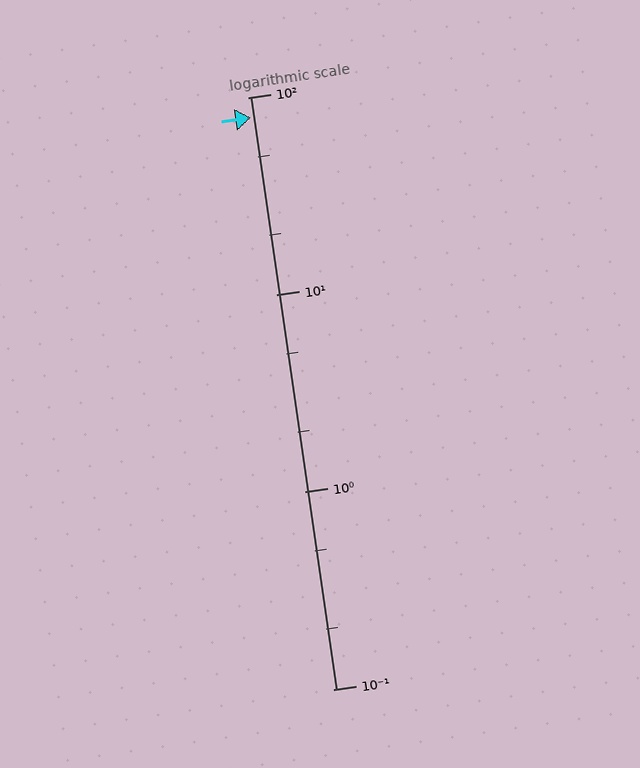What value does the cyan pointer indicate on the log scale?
The pointer indicates approximately 79.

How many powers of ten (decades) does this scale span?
The scale spans 3 decades, from 0.1 to 100.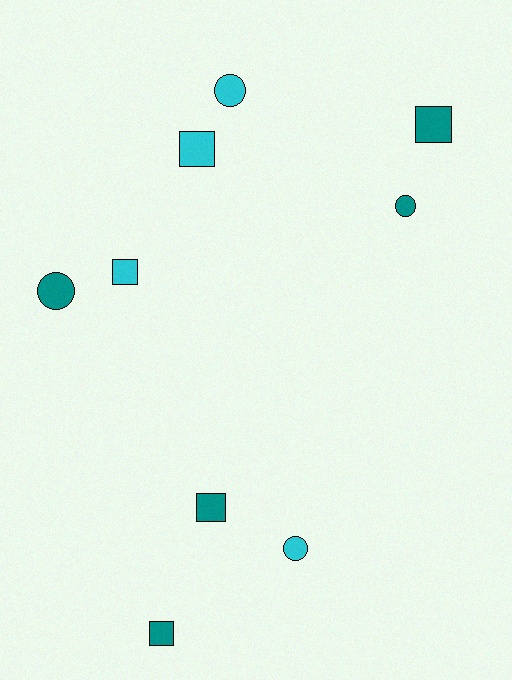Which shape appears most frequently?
Square, with 5 objects.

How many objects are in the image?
There are 9 objects.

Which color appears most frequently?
Teal, with 5 objects.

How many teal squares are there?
There are 3 teal squares.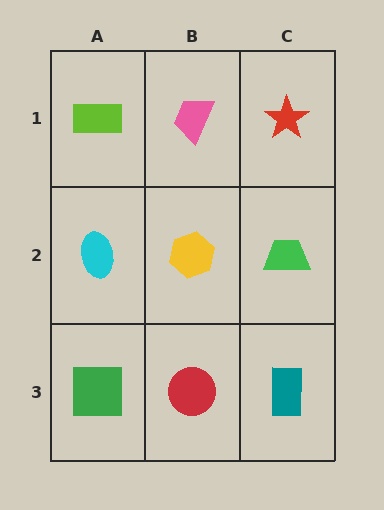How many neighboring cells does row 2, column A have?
3.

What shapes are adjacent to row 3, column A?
A cyan ellipse (row 2, column A), a red circle (row 3, column B).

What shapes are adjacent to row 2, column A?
A lime rectangle (row 1, column A), a green square (row 3, column A), a yellow hexagon (row 2, column B).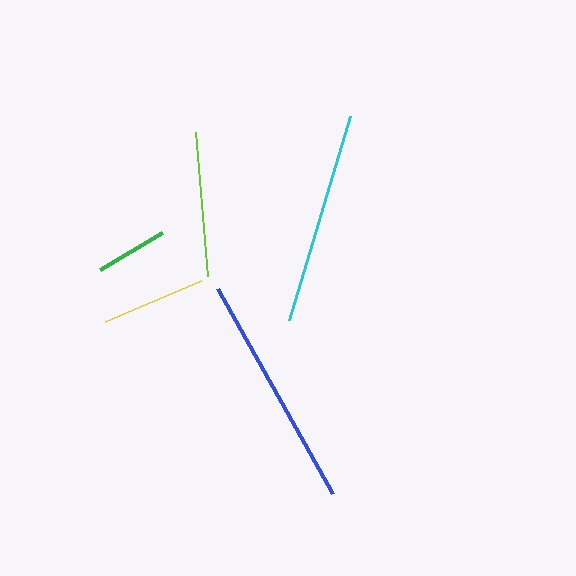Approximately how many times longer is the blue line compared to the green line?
The blue line is approximately 3.3 times the length of the green line.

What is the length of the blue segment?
The blue segment is approximately 235 pixels long.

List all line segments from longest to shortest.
From longest to shortest: blue, cyan, lime, yellow, green.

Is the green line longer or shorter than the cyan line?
The cyan line is longer than the green line.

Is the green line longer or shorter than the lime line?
The lime line is longer than the green line.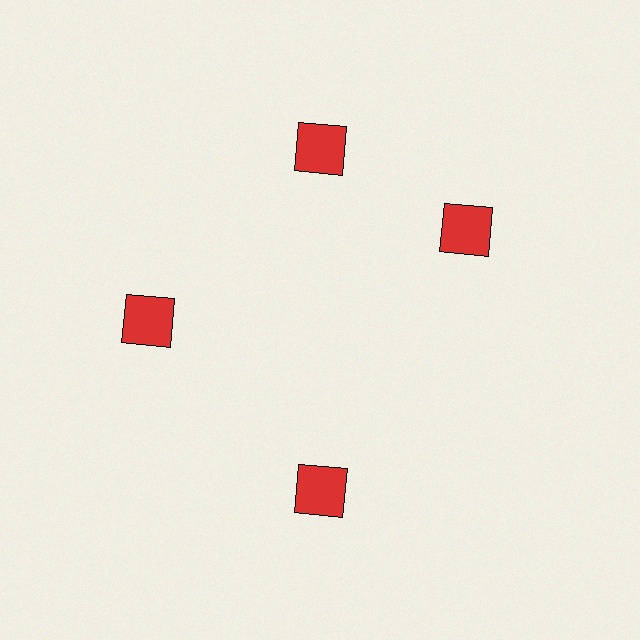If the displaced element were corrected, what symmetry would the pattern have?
It would have 4-fold rotational symmetry — the pattern would map onto itself every 90 degrees.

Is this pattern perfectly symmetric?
No. The 4 red squares are arranged in a ring, but one element near the 3 o'clock position is rotated out of alignment along the ring, breaking the 4-fold rotational symmetry.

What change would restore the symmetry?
The symmetry would be restored by rotating it back into even spacing with its neighbors so that all 4 squares sit at equal angles and equal distance from the center.